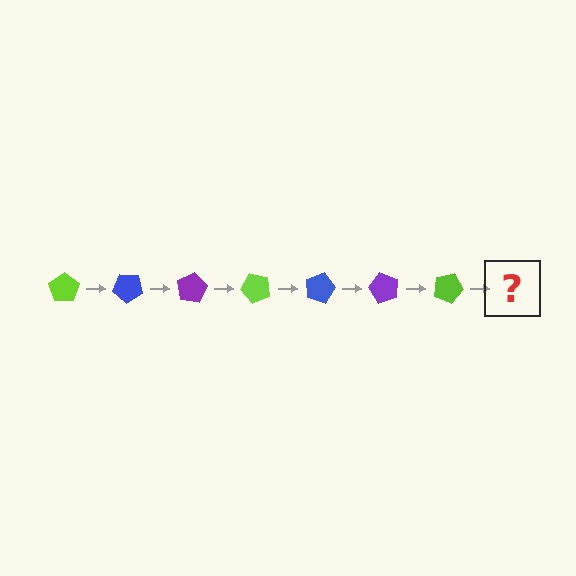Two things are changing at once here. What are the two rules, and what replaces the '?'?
The two rules are that it rotates 40 degrees each step and the color cycles through lime, blue, and purple. The '?' should be a blue pentagon, rotated 280 degrees from the start.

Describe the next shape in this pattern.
It should be a blue pentagon, rotated 280 degrees from the start.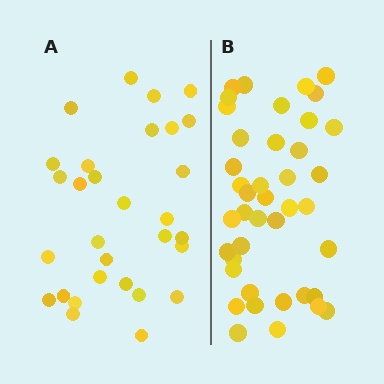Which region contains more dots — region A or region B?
Region B (the right region) has more dots.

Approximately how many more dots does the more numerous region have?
Region B has roughly 12 or so more dots than region A.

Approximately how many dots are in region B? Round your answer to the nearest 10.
About 40 dots. (The exact count is 41, which rounds to 40.)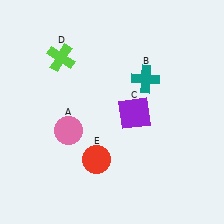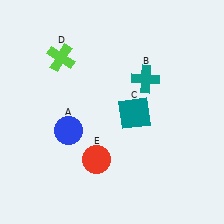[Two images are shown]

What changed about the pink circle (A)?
In Image 1, A is pink. In Image 2, it changed to blue.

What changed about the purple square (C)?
In Image 1, C is purple. In Image 2, it changed to teal.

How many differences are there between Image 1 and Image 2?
There are 2 differences between the two images.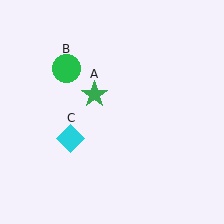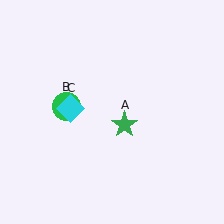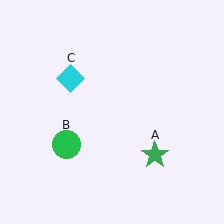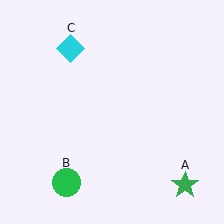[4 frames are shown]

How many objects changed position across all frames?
3 objects changed position: green star (object A), green circle (object B), cyan diamond (object C).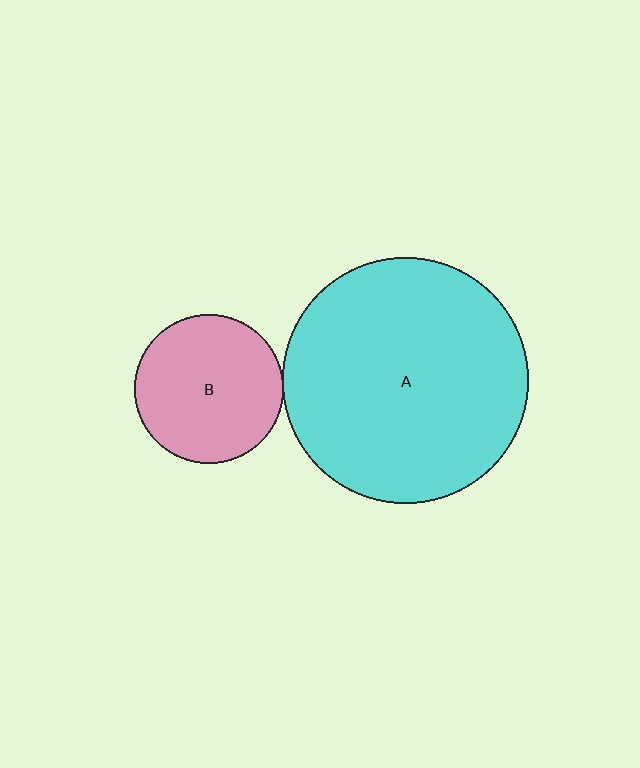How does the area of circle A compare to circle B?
Approximately 2.7 times.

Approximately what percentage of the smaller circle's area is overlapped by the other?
Approximately 5%.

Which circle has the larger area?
Circle A (cyan).